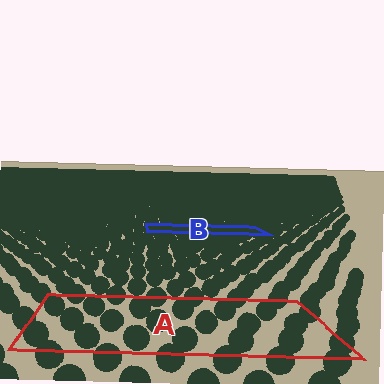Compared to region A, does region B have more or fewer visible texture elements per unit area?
Region B has more texture elements per unit area — they are packed more densely because it is farther away.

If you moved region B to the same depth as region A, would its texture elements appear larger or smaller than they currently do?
They would appear larger. At a closer depth, the same texture elements are projected at a bigger on-screen size.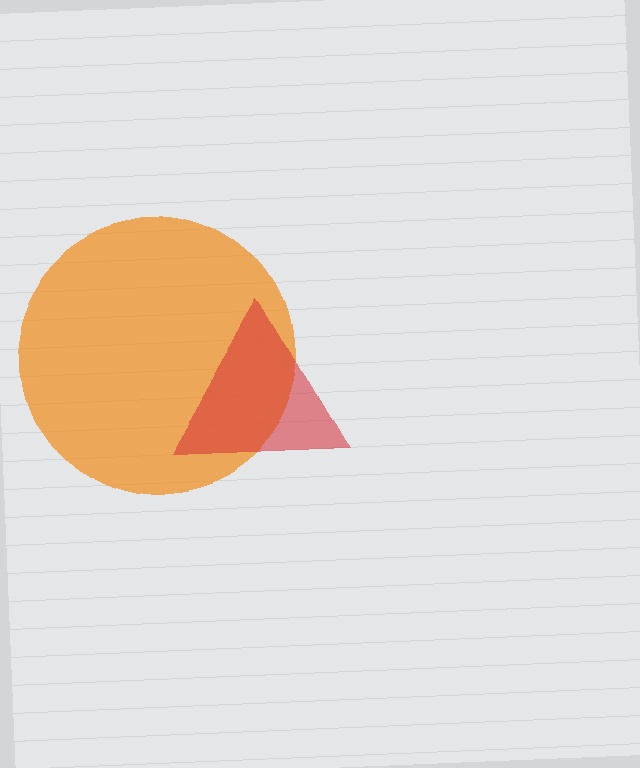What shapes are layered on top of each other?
The layered shapes are: an orange circle, a red triangle.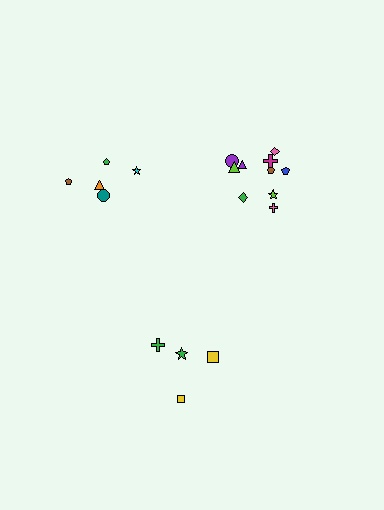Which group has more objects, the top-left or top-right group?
The top-right group.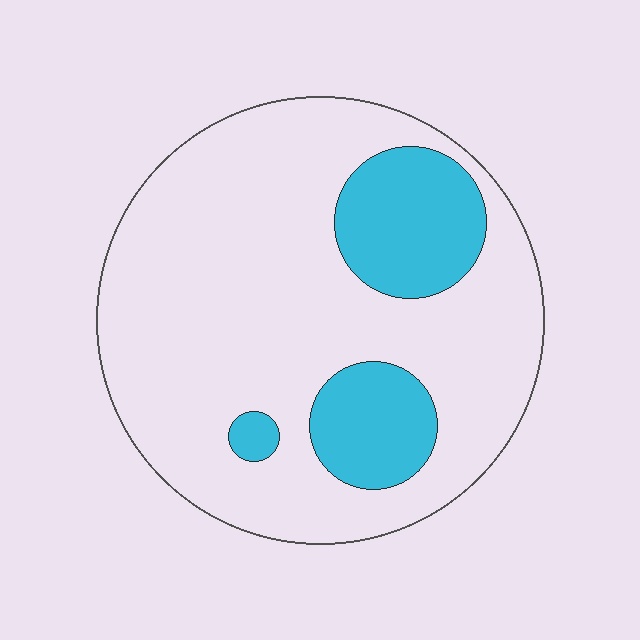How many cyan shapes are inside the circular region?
3.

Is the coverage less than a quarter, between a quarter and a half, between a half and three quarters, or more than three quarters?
Less than a quarter.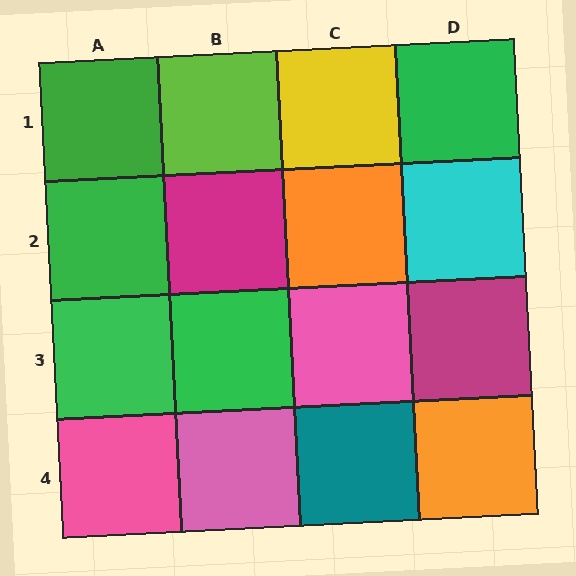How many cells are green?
5 cells are green.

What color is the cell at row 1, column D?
Green.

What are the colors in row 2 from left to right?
Green, magenta, orange, cyan.